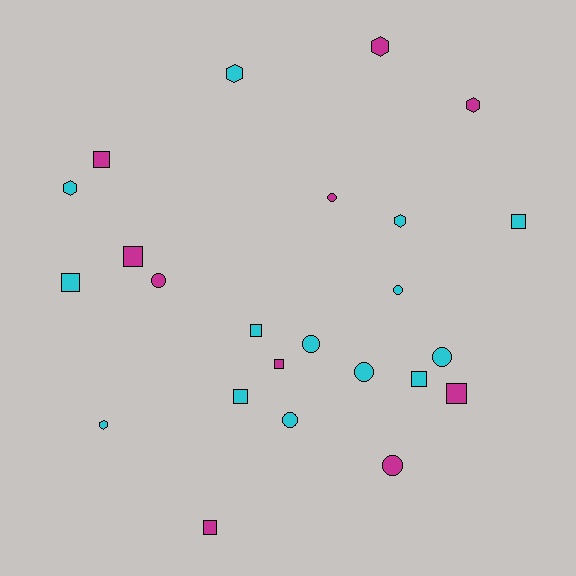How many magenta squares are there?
There are 5 magenta squares.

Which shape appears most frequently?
Square, with 10 objects.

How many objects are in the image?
There are 24 objects.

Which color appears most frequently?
Cyan, with 14 objects.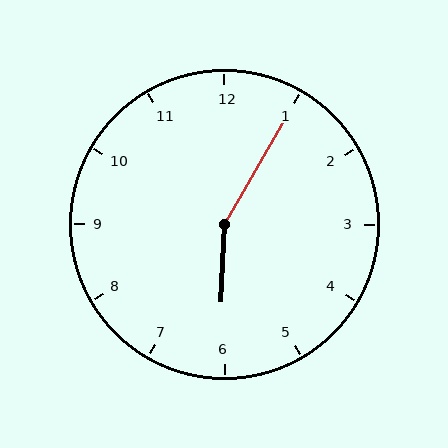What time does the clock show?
6:05.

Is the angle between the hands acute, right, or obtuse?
It is obtuse.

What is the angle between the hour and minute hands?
Approximately 152 degrees.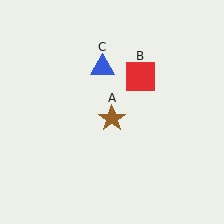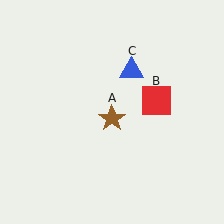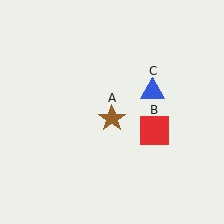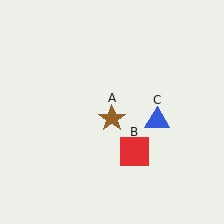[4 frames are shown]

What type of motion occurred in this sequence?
The red square (object B), blue triangle (object C) rotated clockwise around the center of the scene.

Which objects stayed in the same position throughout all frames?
Brown star (object A) remained stationary.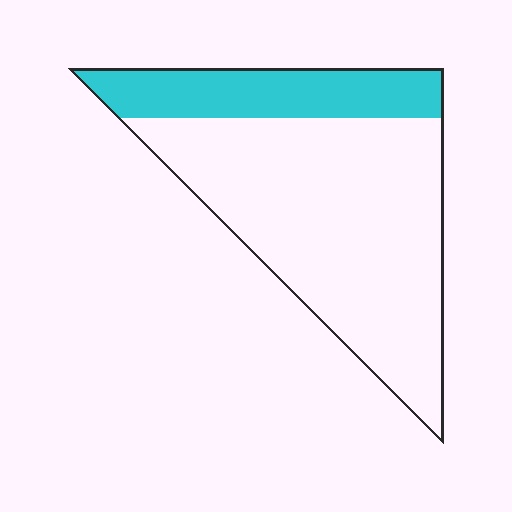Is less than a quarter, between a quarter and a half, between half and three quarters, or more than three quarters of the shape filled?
Less than a quarter.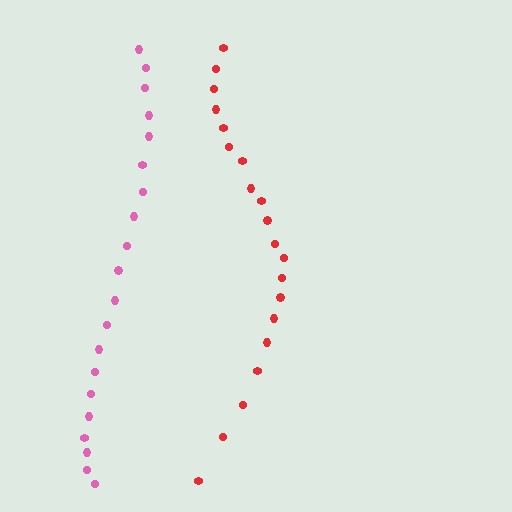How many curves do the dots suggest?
There are 2 distinct paths.